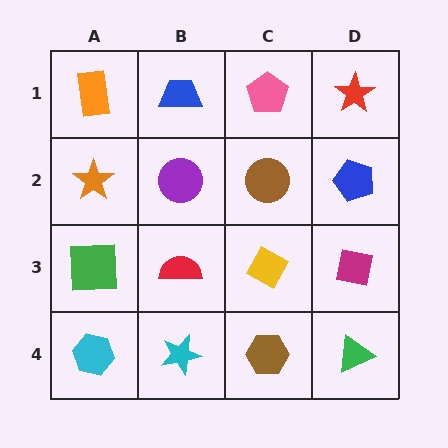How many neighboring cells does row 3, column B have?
4.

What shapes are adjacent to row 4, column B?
A red semicircle (row 3, column B), a cyan hexagon (row 4, column A), a brown hexagon (row 4, column C).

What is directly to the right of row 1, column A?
A blue trapezoid.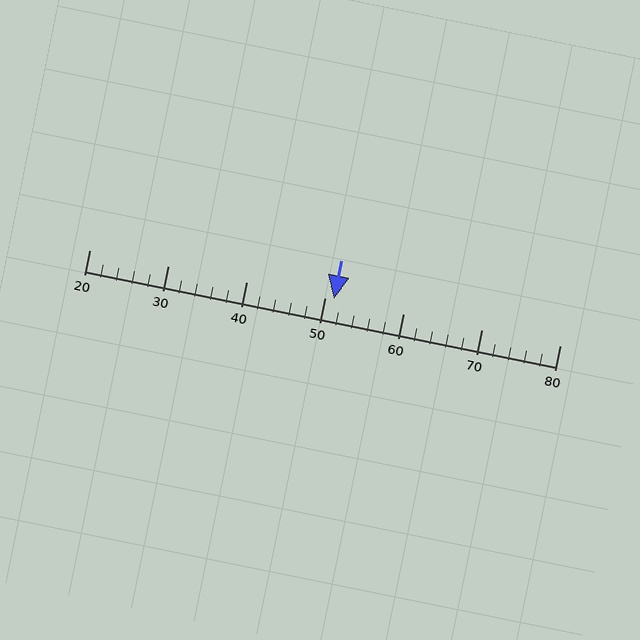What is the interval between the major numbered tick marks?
The major tick marks are spaced 10 units apart.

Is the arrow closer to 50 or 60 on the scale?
The arrow is closer to 50.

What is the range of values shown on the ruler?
The ruler shows values from 20 to 80.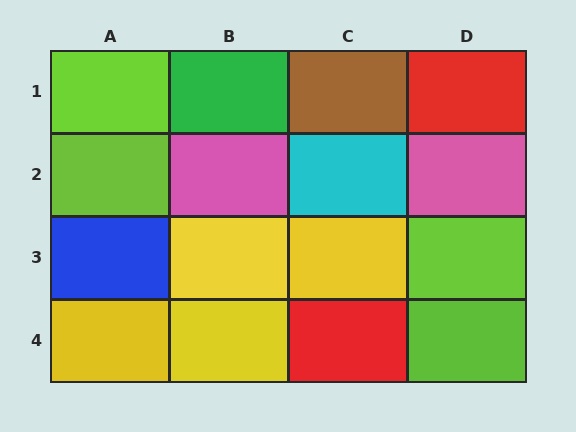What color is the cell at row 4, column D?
Lime.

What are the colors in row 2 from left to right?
Lime, pink, cyan, pink.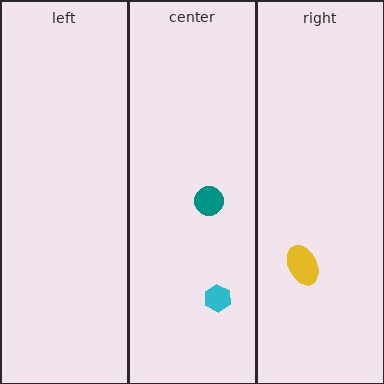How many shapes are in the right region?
1.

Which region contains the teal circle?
The center region.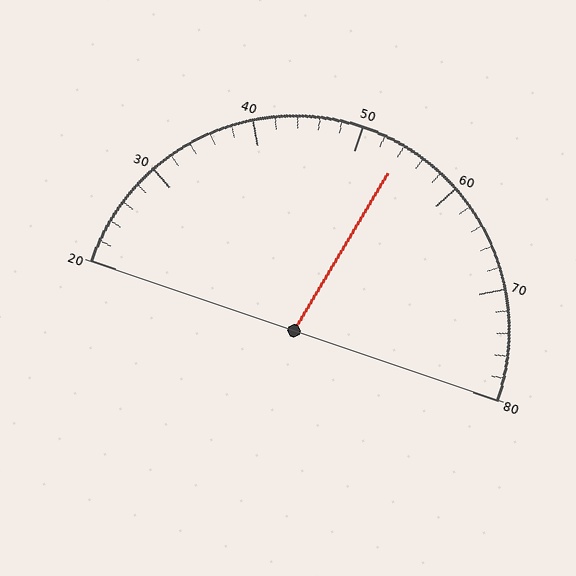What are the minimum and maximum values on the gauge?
The gauge ranges from 20 to 80.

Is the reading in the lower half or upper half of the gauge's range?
The reading is in the upper half of the range (20 to 80).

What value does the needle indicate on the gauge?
The needle indicates approximately 54.